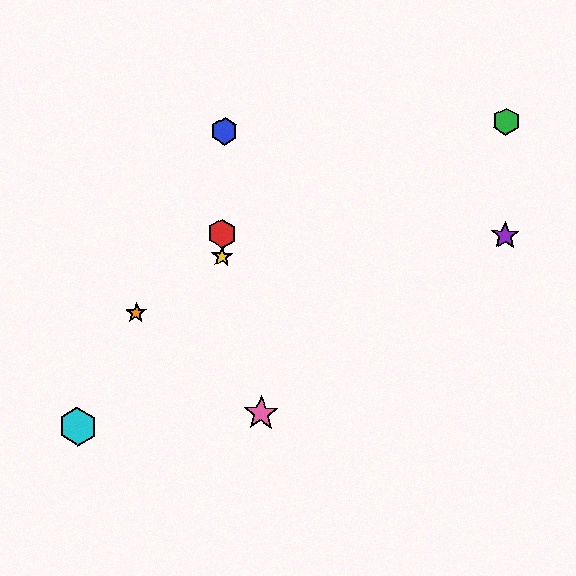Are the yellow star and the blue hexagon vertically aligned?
Yes, both are at x≈222.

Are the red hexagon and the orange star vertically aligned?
No, the red hexagon is at x≈222 and the orange star is at x≈136.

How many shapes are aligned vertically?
3 shapes (the red hexagon, the blue hexagon, the yellow star) are aligned vertically.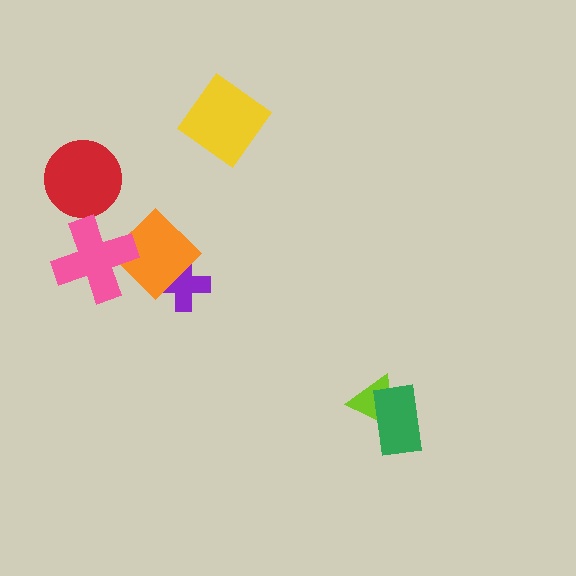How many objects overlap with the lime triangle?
1 object overlaps with the lime triangle.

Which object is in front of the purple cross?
The orange diamond is in front of the purple cross.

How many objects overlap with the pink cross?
1 object overlaps with the pink cross.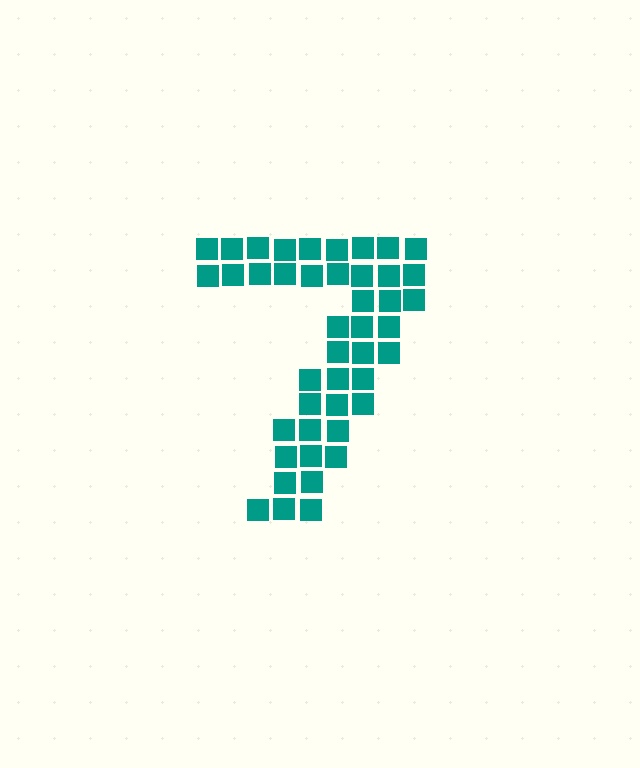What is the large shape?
The large shape is the digit 7.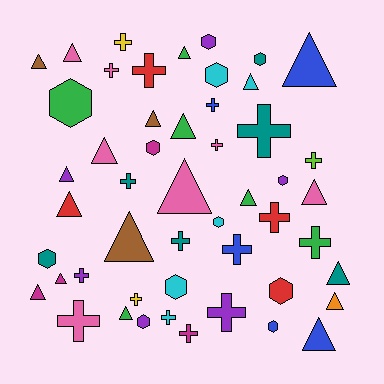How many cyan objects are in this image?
There are 5 cyan objects.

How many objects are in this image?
There are 50 objects.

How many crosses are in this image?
There are 18 crosses.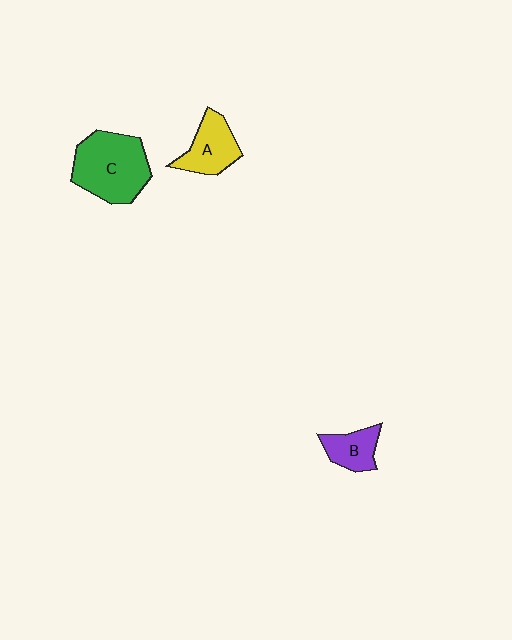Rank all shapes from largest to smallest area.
From largest to smallest: C (green), A (yellow), B (purple).